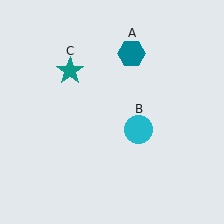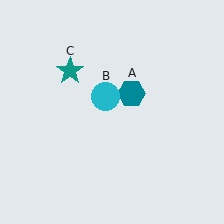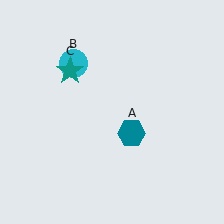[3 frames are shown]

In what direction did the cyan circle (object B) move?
The cyan circle (object B) moved up and to the left.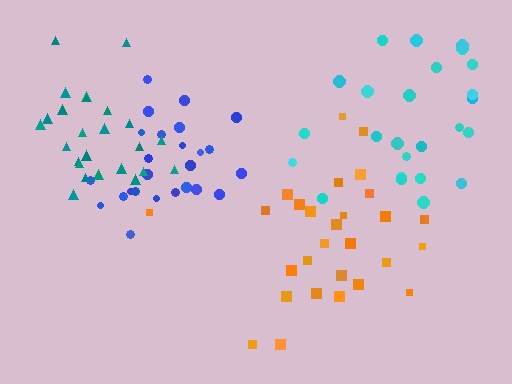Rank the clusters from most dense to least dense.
blue, teal, orange, cyan.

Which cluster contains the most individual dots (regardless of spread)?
Orange (28).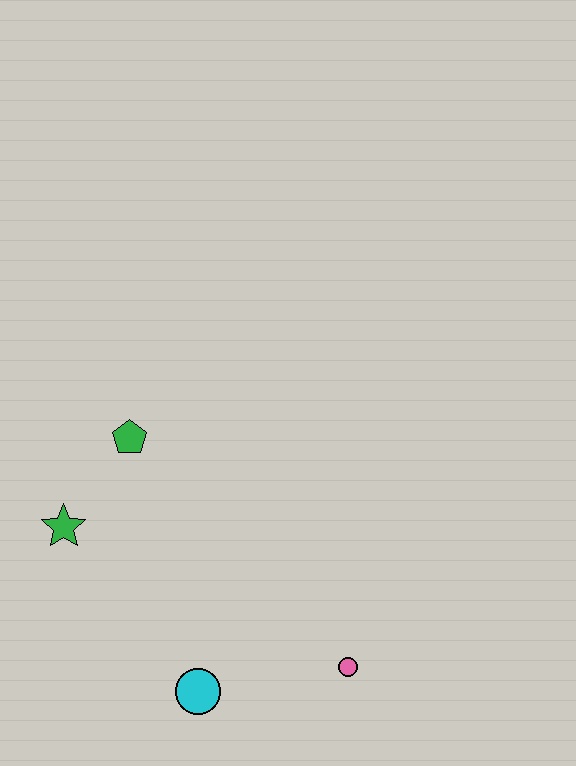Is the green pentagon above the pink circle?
Yes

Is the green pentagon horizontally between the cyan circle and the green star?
Yes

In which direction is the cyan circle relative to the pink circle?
The cyan circle is to the left of the pink circle.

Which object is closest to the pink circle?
The cyan circle is closest to the pink circle.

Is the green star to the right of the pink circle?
No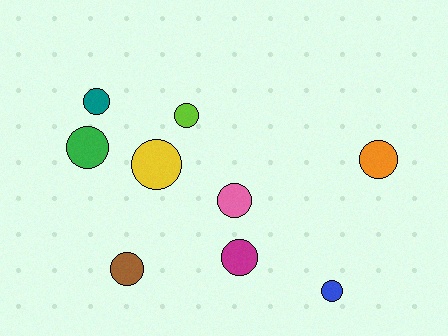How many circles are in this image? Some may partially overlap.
There are 9 circles.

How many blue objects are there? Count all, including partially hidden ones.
There is 1 blue object.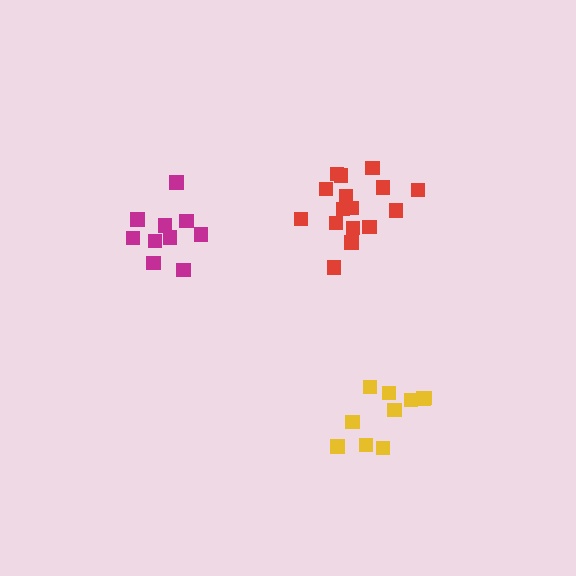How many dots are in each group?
Group 1: 16 dots, Group 2: 10 dots, Group 3: 10 dots (36 total).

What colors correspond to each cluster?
The clusters are colored: red, yellow, magenta.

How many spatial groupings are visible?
There are 3 spatial groupings.